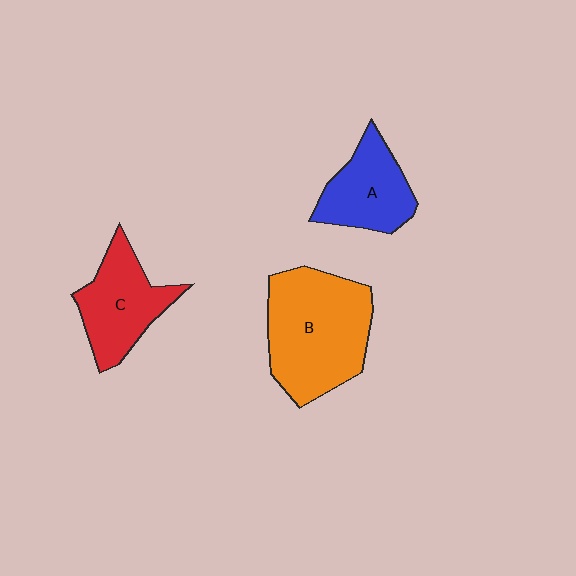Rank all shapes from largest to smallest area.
From largest to smallest: B (orange), C (red), A (blue).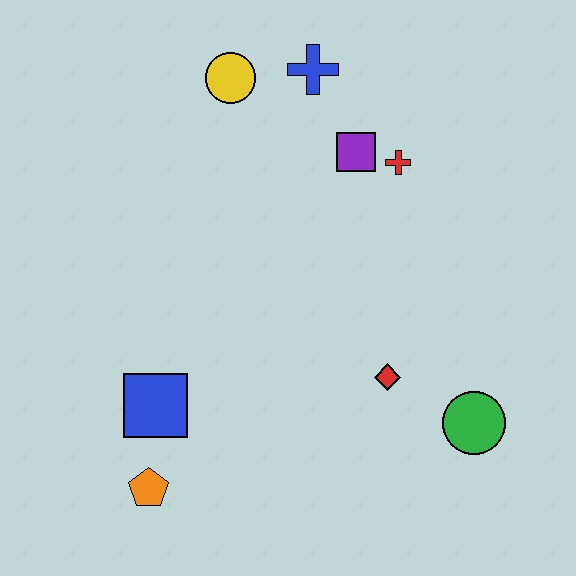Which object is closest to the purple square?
The red cross is closest to the purple square.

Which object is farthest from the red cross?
The orange pentagon is farthest from the red cross.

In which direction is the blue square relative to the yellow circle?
The blue square is below the yellow circle.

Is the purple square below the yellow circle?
Yes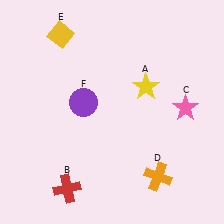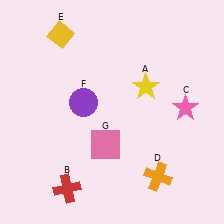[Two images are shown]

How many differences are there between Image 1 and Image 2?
There is 1 difference between the two images.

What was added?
A pink square (G) was added in Image 2.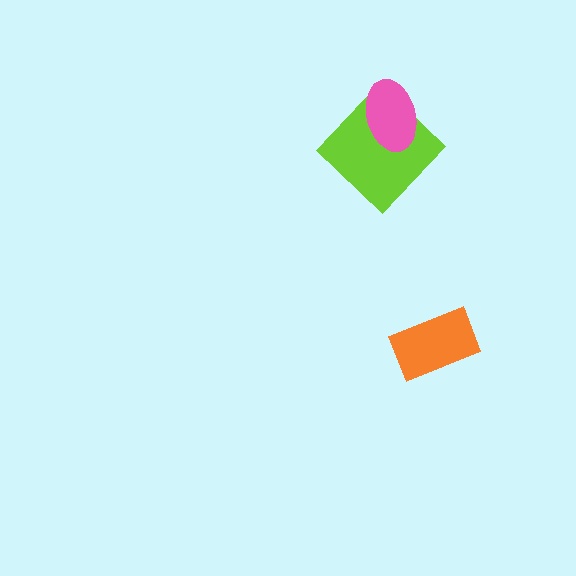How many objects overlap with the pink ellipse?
1 object overlaps with the pink ellipse.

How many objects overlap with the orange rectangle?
0 objects overlap with the orange rectangle.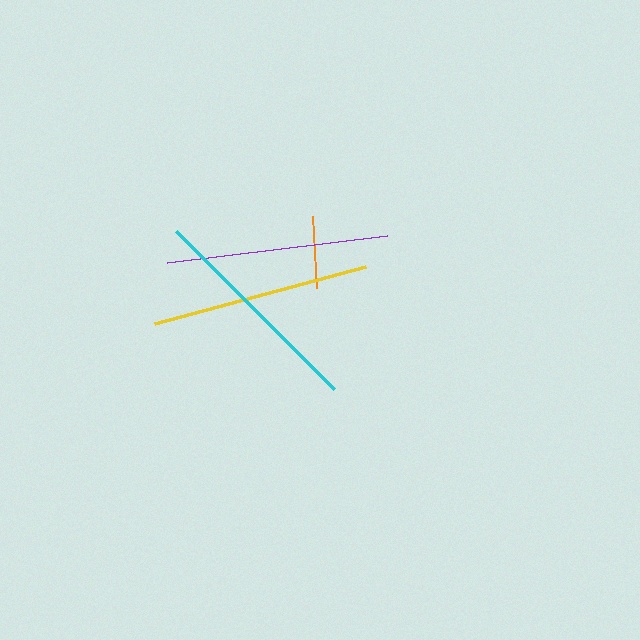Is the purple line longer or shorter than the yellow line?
The purple line is longer than the yellow line.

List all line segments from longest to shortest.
From longest to shortest: cyan, purple, yellow, orange.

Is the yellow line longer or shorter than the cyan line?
The cyan line is longer than the yellow line.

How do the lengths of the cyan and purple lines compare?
The cyan and purple lines are approximately the same length.